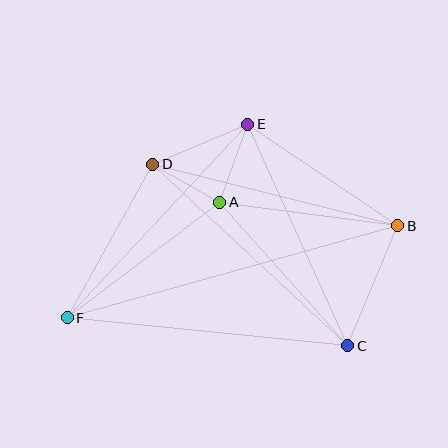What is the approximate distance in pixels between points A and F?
The distance between A and F is approximately 191 pixels.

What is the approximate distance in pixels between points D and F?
The distance between D and F is approximately 176 pixels.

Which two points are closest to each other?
Points A and D are closest to each other.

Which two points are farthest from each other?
Points B and F are farthest from each other.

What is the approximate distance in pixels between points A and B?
The distance between A and B is approximately 179 pixels.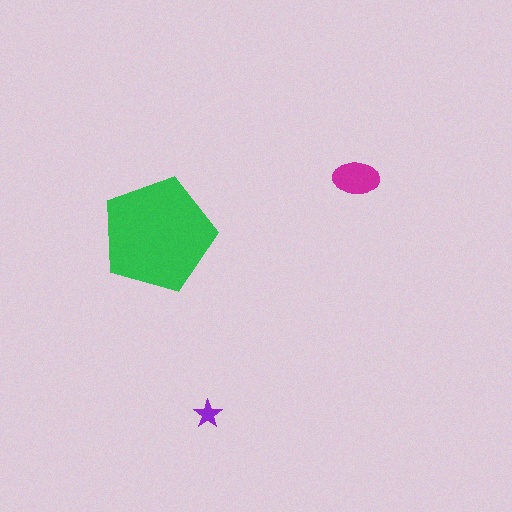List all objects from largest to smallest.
The green pentagon, the magenta ellipse, the purple star.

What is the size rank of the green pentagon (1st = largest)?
1st.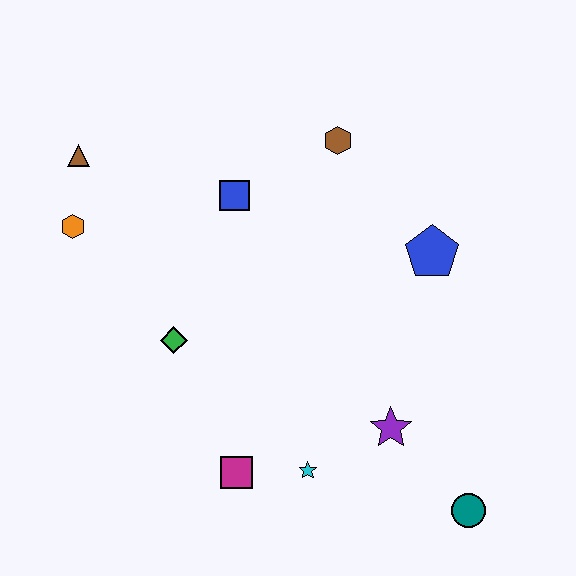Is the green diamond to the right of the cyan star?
No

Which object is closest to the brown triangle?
The orange hexagon is closest to the brown triangle.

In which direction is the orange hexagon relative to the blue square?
The orange hexagon is to the left of the blue square.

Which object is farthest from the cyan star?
The brown triangle is farthest from the cyan star.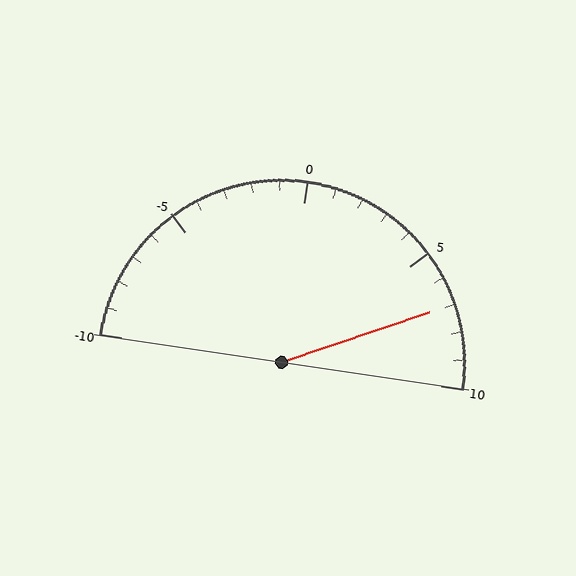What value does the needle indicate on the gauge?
The needle indicates approximately 7.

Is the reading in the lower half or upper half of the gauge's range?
The reading is in the upper half of the range (-10 to 10).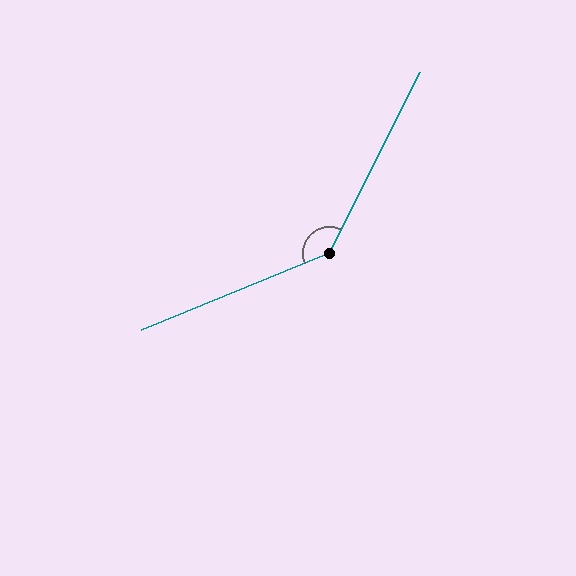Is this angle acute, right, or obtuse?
It is obtuse.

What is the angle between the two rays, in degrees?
Approximately 139 degrees.